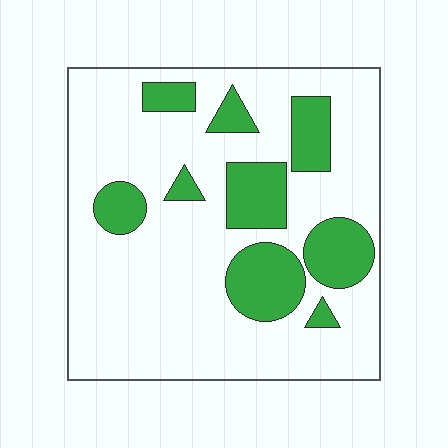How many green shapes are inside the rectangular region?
9.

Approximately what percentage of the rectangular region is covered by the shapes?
Approximately 25%.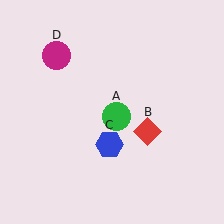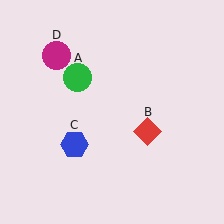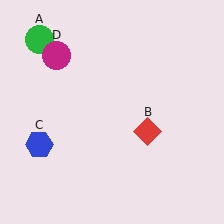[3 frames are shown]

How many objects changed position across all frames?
2 objects changed position: green circle (object A), blue hexagon (object C).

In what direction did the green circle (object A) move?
The green circle (object A) moved up and to the left.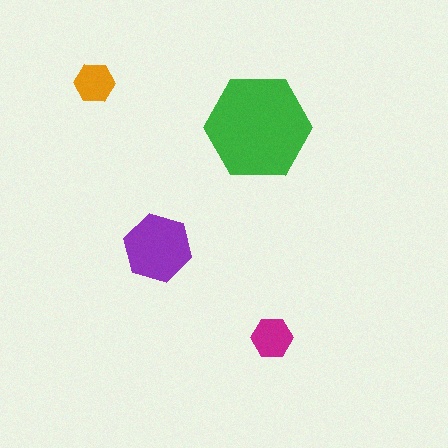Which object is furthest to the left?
The orange hexagon is leftmost.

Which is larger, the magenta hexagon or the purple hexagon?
The purple one.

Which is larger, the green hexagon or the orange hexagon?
The green one.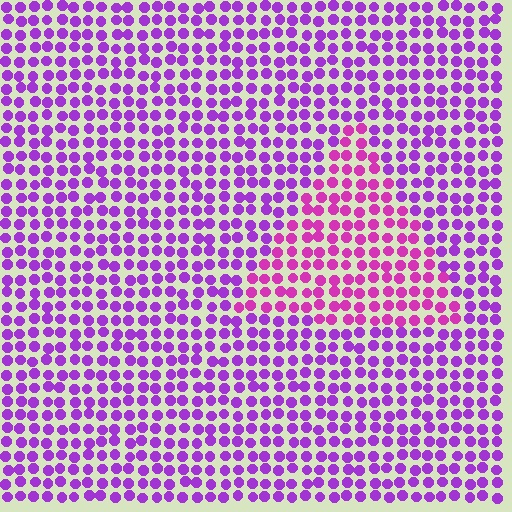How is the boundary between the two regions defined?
The boundary is defined purely by a slight shift in hue (about 30 degrees). Spacing, size, and orientation are identical on both sides.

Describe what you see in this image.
The image is filled with small purple elements in a uniform arrangement. A triangle-shaped region is visible where the elements are tinted to a slightly different hue, forming a subtle color boundary.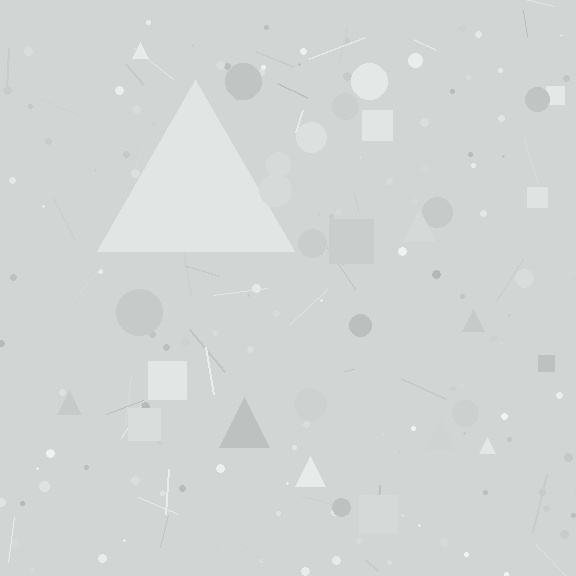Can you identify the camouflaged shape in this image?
The camouflaged shape is a triangle.